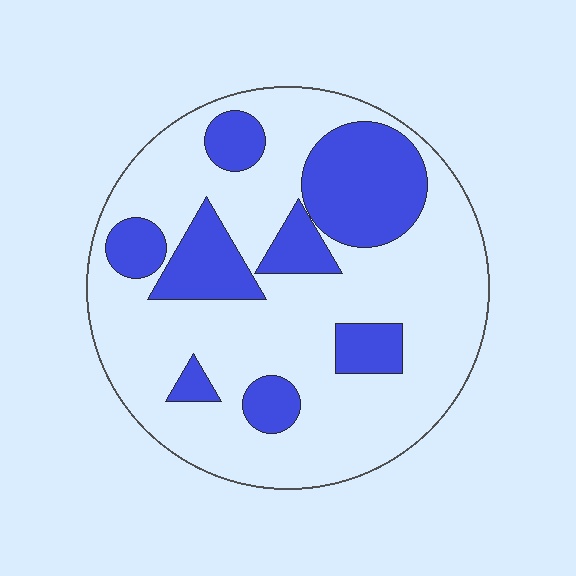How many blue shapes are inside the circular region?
8.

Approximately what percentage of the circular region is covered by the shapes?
Approximately 30%.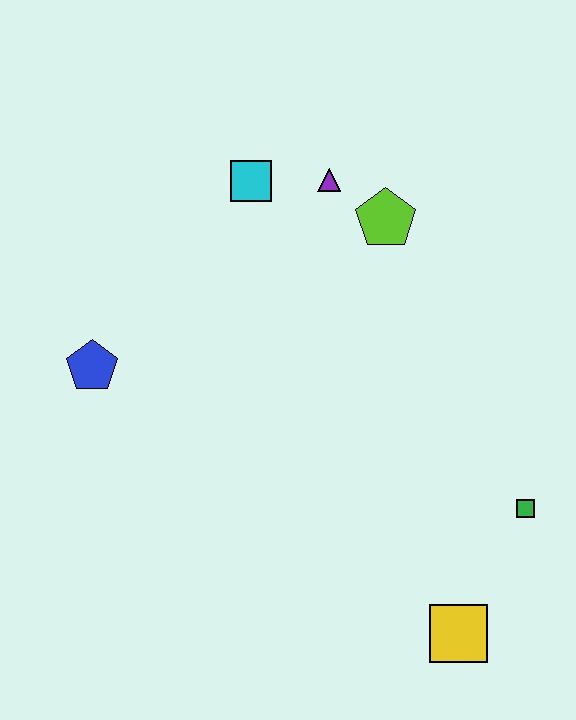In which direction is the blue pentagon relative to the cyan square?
The blue pentagon is below the cyan square.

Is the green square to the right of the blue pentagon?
Yes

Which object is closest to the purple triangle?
The lime pentagon is closest to the purple triangle.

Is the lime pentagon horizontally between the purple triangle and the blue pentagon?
No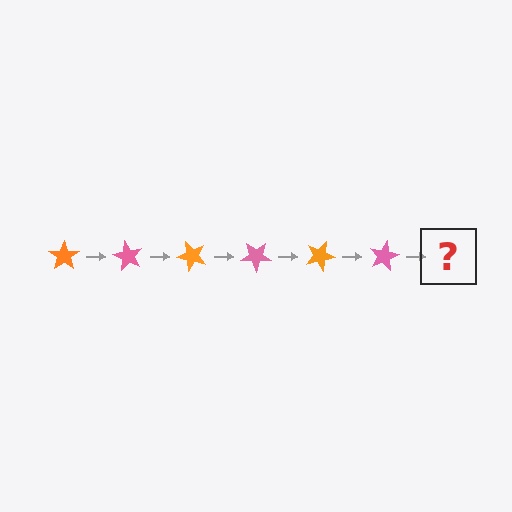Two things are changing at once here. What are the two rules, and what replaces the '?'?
The two rules are that it rotates 60 degrees each step and the color cycles through orange and pink. The '?' should be an orange star, rotated 360 degrees from the start.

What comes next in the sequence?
The next element should be an orange star, rotated 360 degrees from the start.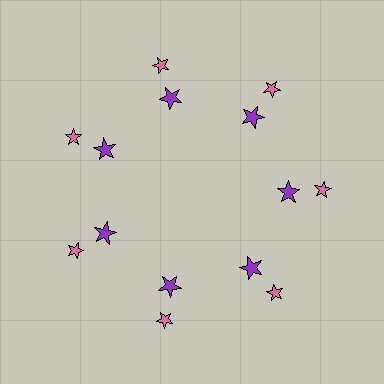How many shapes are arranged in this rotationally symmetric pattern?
There are 14 shapes, arranged in 7 groups of 2.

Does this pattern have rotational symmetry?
Yes, this pattern has 7-fold rotational symmetry. It looks the same after rotating 51 degrees around the center.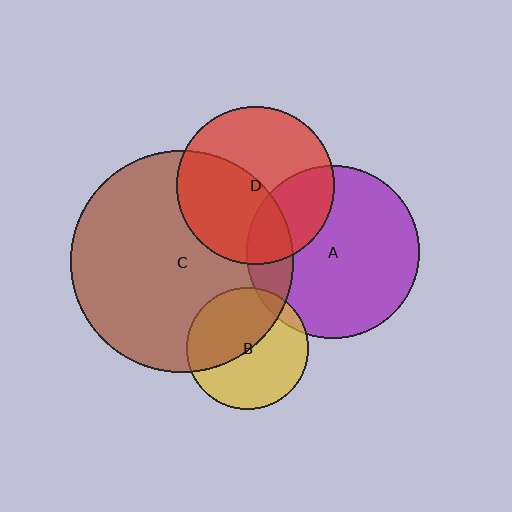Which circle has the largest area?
Circle C (brown).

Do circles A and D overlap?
Yes.